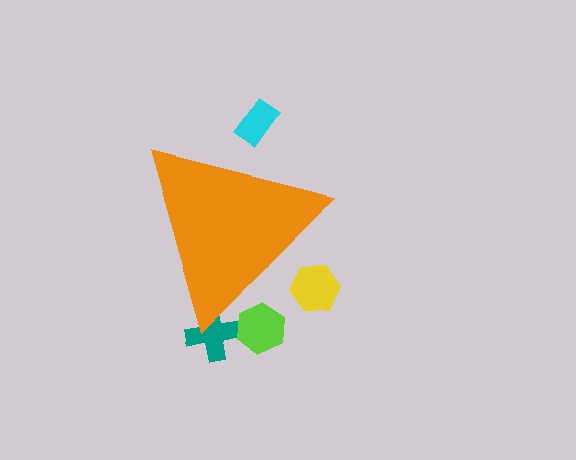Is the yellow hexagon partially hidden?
Yes, the yellow hexagon is partially hidden behind the orange triangle.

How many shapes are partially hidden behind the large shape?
4 shapes are partially hidden.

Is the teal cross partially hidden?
Yes, the teal cross is partially hidden behind the orange triangle.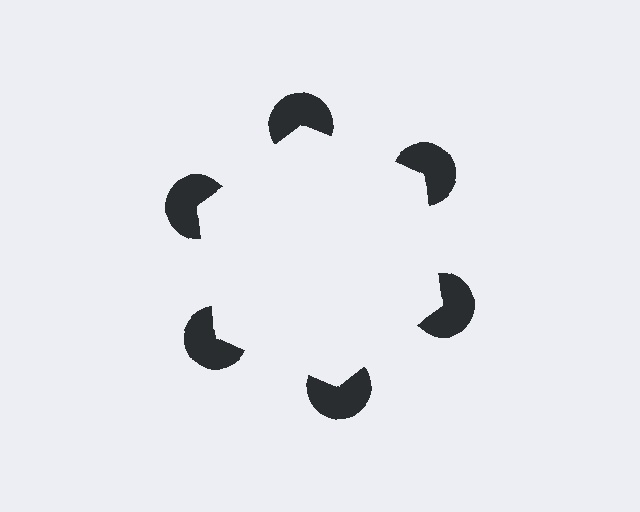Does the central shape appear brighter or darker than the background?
It typically appears slightly brighter than the background, even though no actual brightness change is drawn.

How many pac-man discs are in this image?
There are 6 — one at each vertex of the illusory hexagon.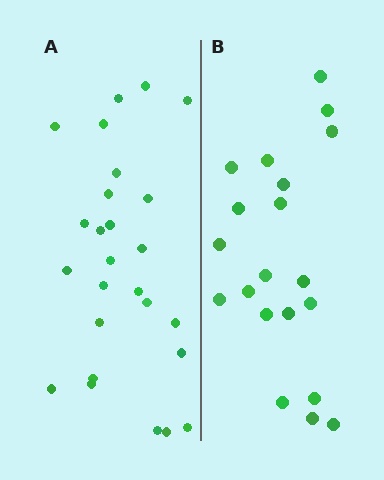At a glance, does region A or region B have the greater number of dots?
Region A (the left region) has more dots.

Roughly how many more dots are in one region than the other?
Region A has about 6 more dots than region B.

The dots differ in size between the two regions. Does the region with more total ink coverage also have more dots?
No. Region B has more total ink coverage because its dots are larger, but region A actually contains more individual dots. Total area can be misleading — the number of items is what matters here.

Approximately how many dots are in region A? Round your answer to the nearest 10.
About 30 dots. (The exact count is 26, which rounds to 30.)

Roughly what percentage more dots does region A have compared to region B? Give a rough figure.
About 30% more.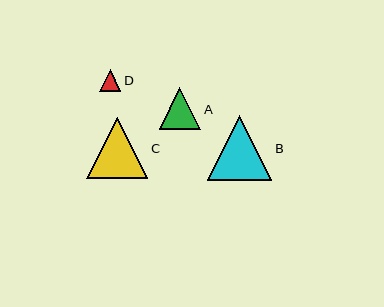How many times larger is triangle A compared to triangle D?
Triangle A is approximately 1.9 times the size of triangle D.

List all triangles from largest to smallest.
From largest to smallest: B, C, A, D.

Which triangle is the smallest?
Triangle D is the smallest with a size of approximately 22 pixels.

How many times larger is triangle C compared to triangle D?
Triangle C is approximately 2.8 times the size of triangle D.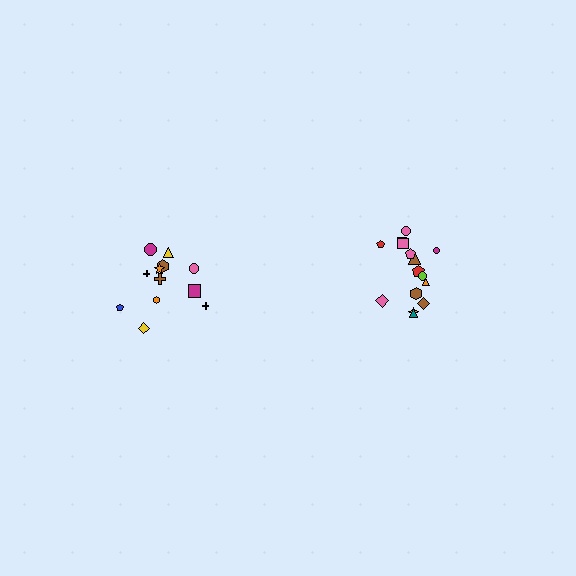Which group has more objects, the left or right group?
The right group.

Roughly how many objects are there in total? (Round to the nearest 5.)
Roughly 25 objects in total.